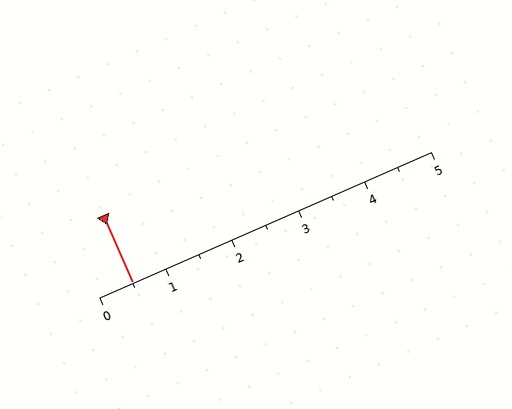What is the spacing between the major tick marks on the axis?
The major ticks are spaced 1 apart.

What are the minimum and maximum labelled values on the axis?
The axis runs from 0 to 5.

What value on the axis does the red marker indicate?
The marker indicates approximately 0.5.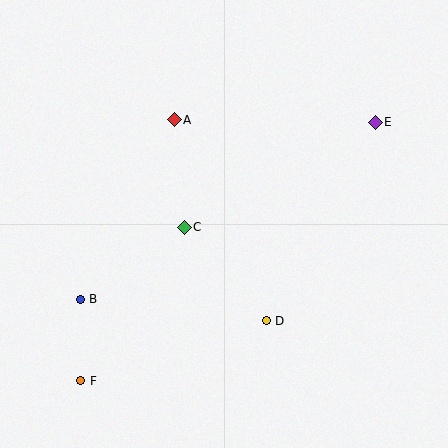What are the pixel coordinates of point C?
Point C is at (184, 227).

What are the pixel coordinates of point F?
Point F is at (81, 381).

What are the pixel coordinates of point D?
Point D is at (266, 321).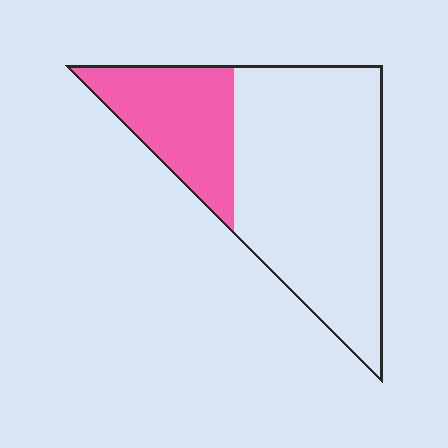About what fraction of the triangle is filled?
About one quarter (1/4).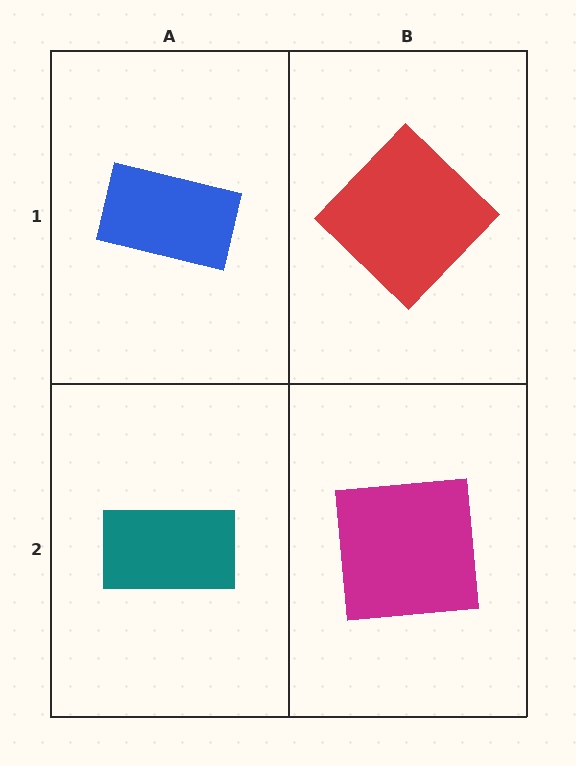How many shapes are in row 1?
2 shapes.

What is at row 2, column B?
A magenta square.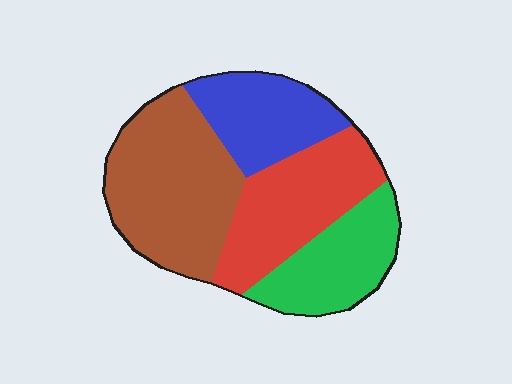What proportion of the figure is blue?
Blue covers 19% of the figure.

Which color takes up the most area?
Brown, at roughly 35%.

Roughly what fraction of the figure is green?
Green covers roughly 20% of the figure.